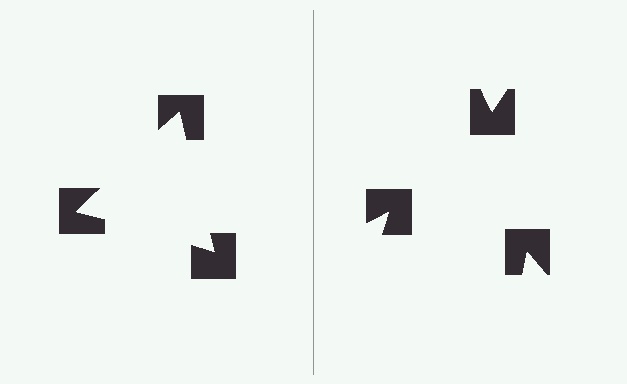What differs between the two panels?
The notched squares are positioned identically on both sides; only the wedge orientations differ. On the left they align to a triangle; on the right they are misaligned.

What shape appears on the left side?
An illusory triangle.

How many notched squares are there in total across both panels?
6 — 3 on each side.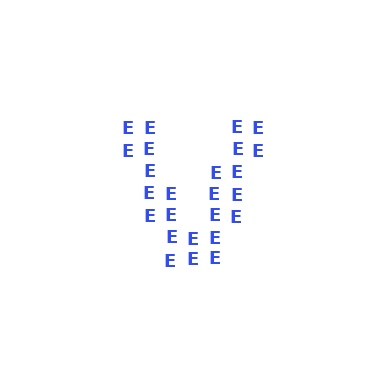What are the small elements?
The small elements are letter E's.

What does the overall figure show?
The overall figure shows the letter V.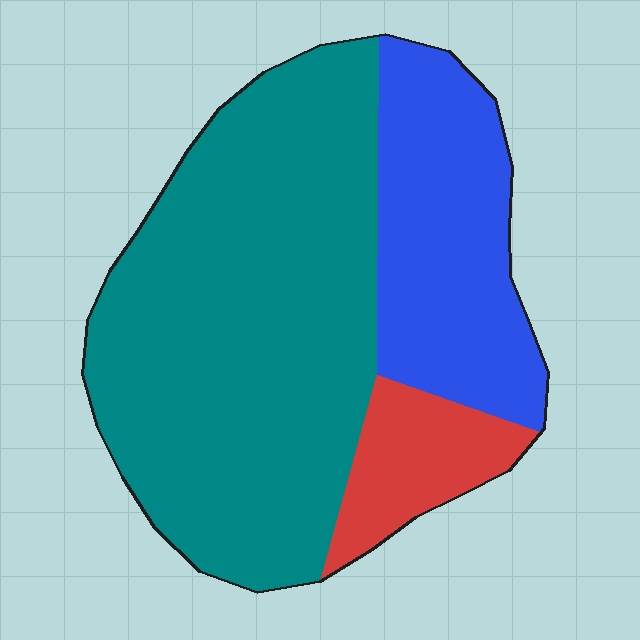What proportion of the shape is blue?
Blue covers 26% of the shape.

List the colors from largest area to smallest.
From largest to smallest: teal, blue, red.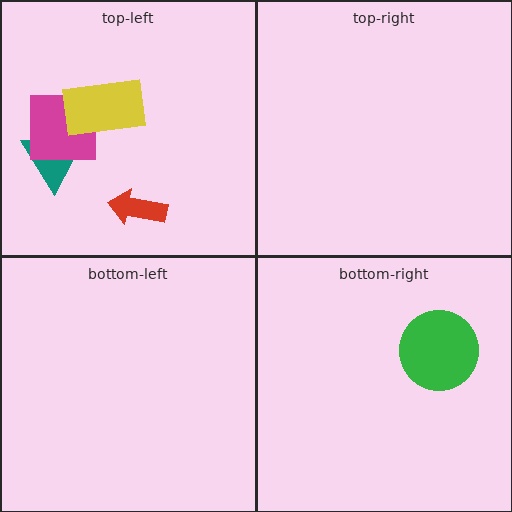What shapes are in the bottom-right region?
The green circle.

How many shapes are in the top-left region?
4.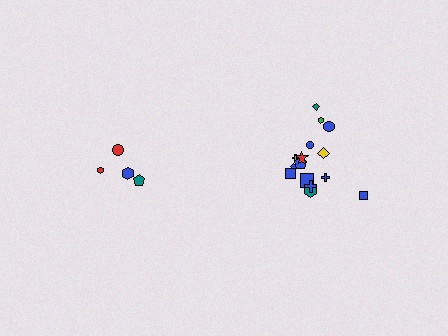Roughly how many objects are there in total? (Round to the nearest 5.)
Roughly 20 objects in total.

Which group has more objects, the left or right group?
The right group.